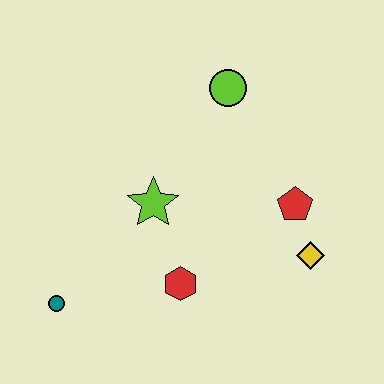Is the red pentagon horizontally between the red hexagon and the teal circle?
No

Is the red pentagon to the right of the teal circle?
Yes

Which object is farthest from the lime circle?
The teal circle is farthest from the lime circle.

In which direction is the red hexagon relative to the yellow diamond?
The red hexagon is to the left of the yellow diamond.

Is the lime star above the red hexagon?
Yes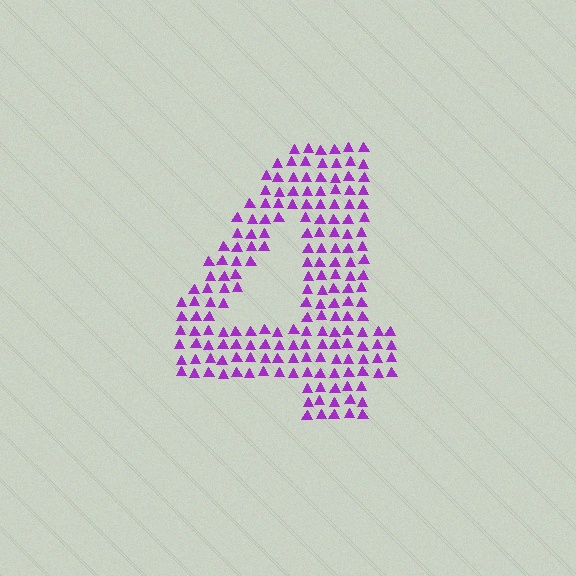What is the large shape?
The large shape is the digit 4.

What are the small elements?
The small elements are triangles.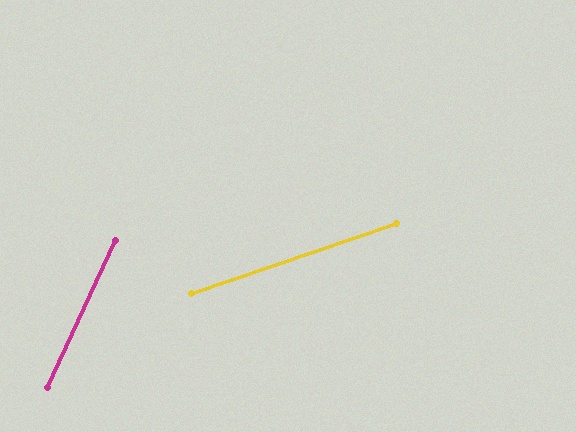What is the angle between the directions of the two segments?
Approximately 46 degrees.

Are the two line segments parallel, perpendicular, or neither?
Neither parallel nor perpendicular — they differ by about 46°.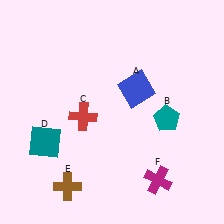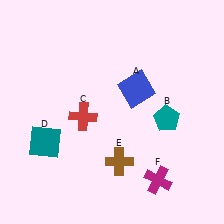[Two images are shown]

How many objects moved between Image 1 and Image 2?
1 object moved between the two images.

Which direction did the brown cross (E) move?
The brown cross (E) moved right.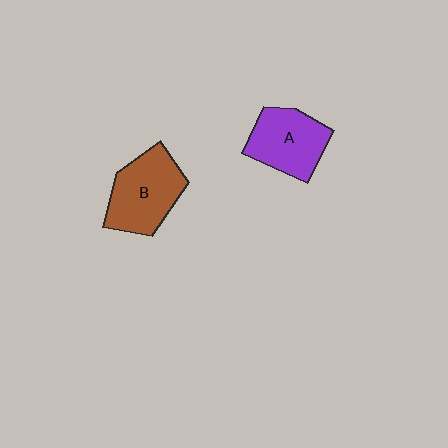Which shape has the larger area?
Shape B (brown).